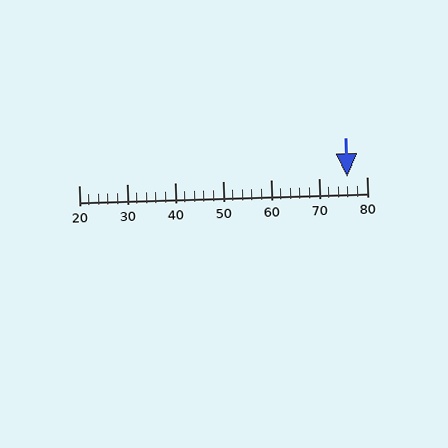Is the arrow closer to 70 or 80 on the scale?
The arrow is closer to 80.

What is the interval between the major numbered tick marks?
The major tick marks are spaced 10 units apart.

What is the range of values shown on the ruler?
The ruler shows values from 20 to 80.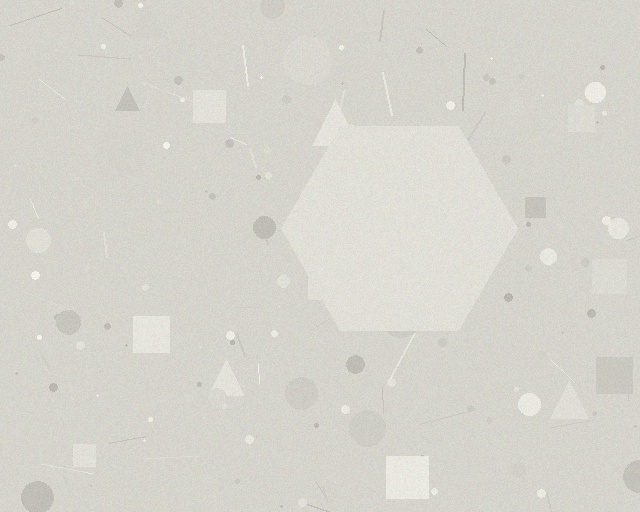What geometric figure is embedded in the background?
A hexagon is embedded in the background.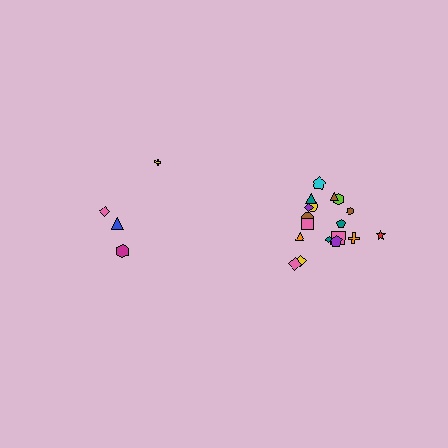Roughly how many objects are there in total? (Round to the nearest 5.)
Roughly 20 objects in total.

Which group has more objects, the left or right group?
The right group.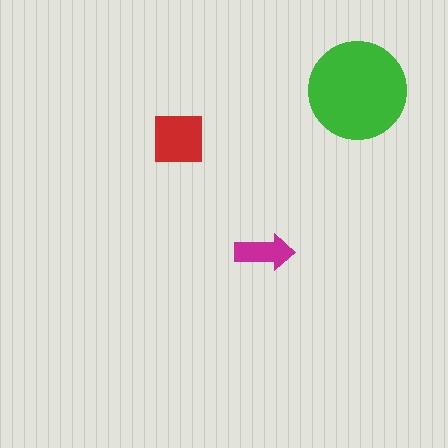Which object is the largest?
The green circle.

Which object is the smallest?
The magenta arrow.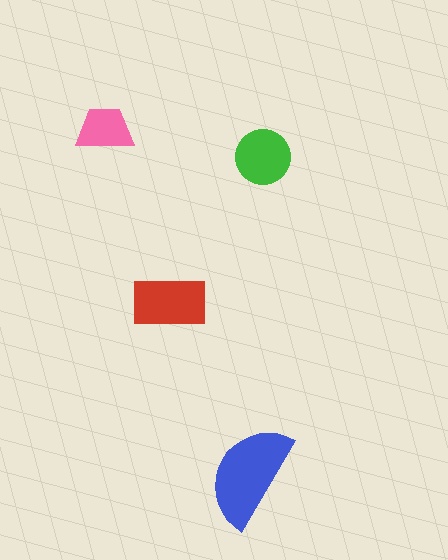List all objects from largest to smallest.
The blue semicircle, the red rectangle, the green circle, the pink trapezoid.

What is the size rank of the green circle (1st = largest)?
3rd.